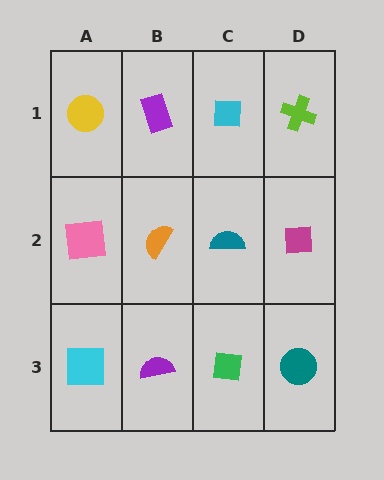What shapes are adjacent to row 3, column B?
An orange semicircle (row 2, column B), a cyan square (row 3, column A), a green square (row 3, column C).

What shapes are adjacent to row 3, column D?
A magenta square (row 2, column D), a green square (row 3, column C).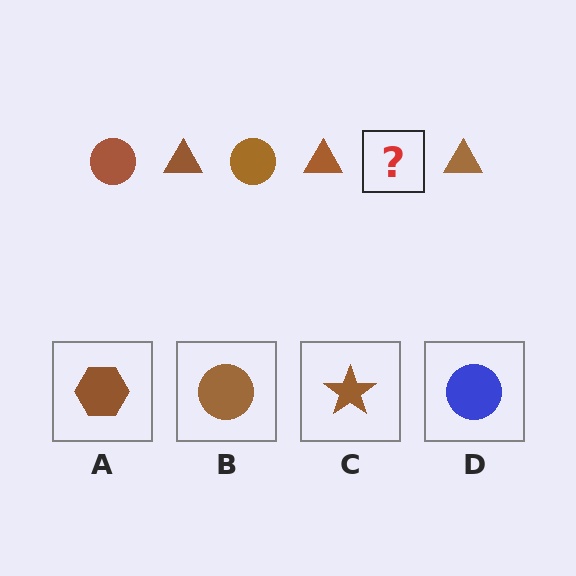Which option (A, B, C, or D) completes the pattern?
B.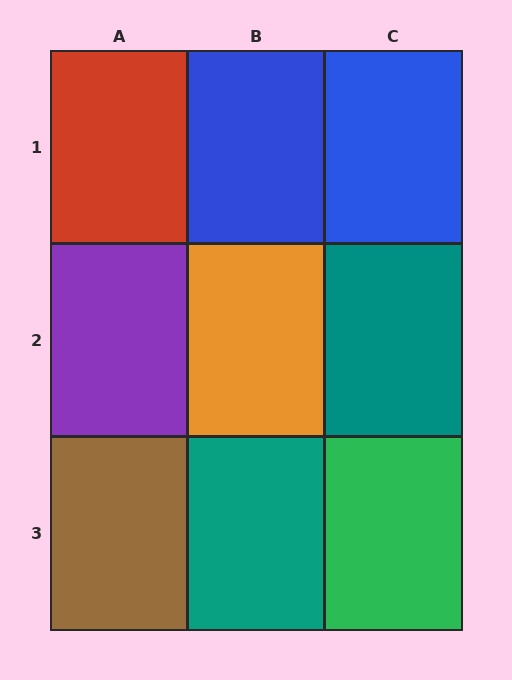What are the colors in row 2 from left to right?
Purple, orange, teal.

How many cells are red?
1 cell is red.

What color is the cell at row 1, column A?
Red.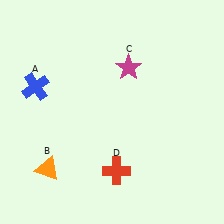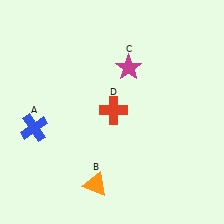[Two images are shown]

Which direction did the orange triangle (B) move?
The orange triangle (B) moved right.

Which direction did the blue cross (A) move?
The blue cross (A) moved down.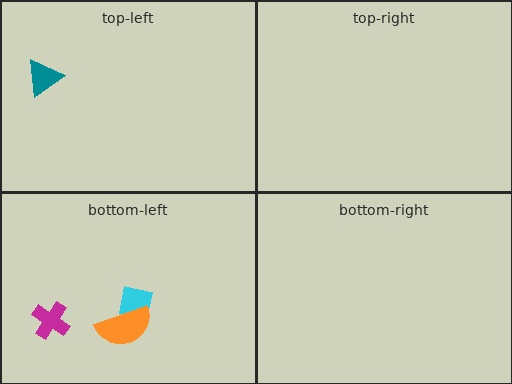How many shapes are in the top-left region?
1.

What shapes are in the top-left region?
The teal triangle.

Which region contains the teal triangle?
The top-left region.